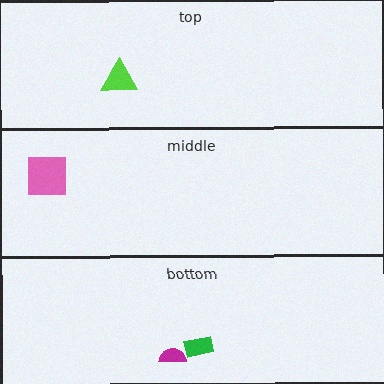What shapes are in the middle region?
The pink square.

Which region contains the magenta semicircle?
The bottom region.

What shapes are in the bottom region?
The magenta semicircle, the green rectangle.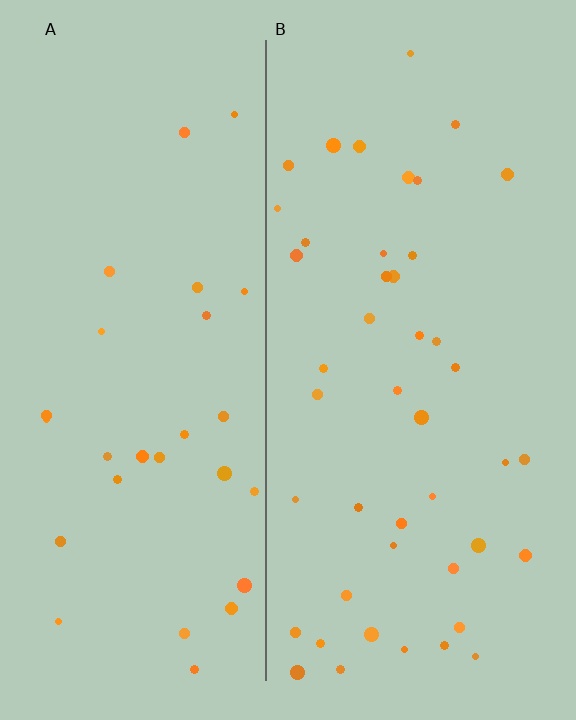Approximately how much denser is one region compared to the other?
Approximately 1.5× — region B over region A.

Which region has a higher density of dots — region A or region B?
B (the right).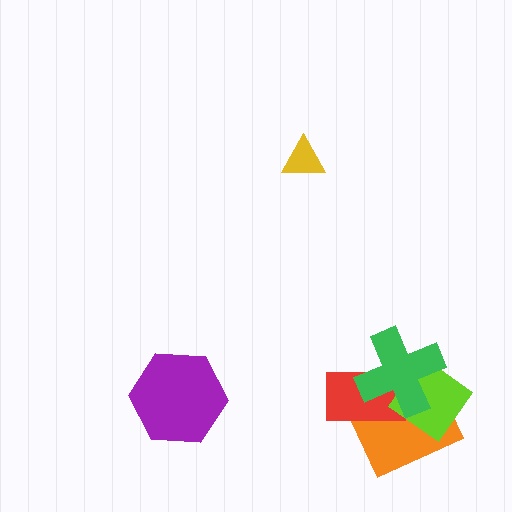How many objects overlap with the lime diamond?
2 objects overlap with the lime diamond.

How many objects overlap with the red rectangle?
2 objects overlap with the red rectangle.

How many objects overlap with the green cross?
3 objects overlap with the green cross.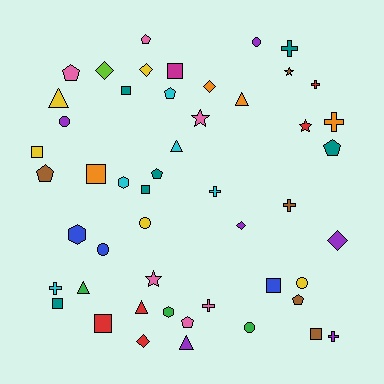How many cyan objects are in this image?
There are 5 cyan objects.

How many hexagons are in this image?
There are 3 hexagons.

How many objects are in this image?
There are 50 objects.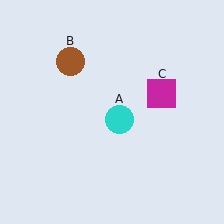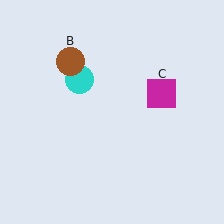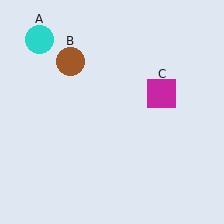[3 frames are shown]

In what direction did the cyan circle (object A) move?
The cyan circle (object A) moved up and to the left.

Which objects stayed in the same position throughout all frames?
Brown circle (object B) and magenta square (object C) remained stationary.